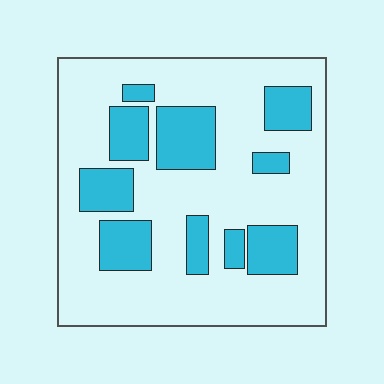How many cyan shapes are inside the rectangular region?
10.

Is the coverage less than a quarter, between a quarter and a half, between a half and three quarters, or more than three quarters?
Between a quarter and a half.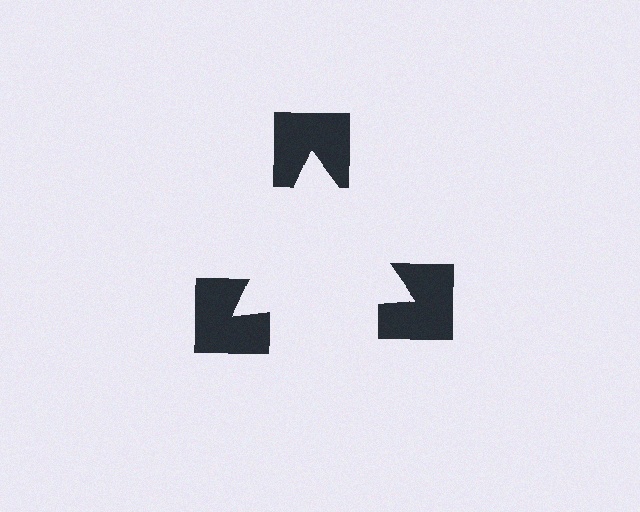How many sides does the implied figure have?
3 sides.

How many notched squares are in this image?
There are 3 — one at each vertex of the illusory triangle.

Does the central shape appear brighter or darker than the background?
It typically appears slightly brighter than the background, even though no actual brightness change is drawn.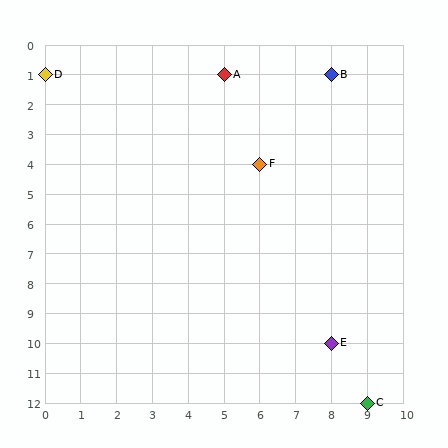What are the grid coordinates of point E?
Point E is at grid coordinates (8, 10).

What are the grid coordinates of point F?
Point F is at grid coordinates (6, 4).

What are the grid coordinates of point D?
Point D is at grid coordinates (0, 1).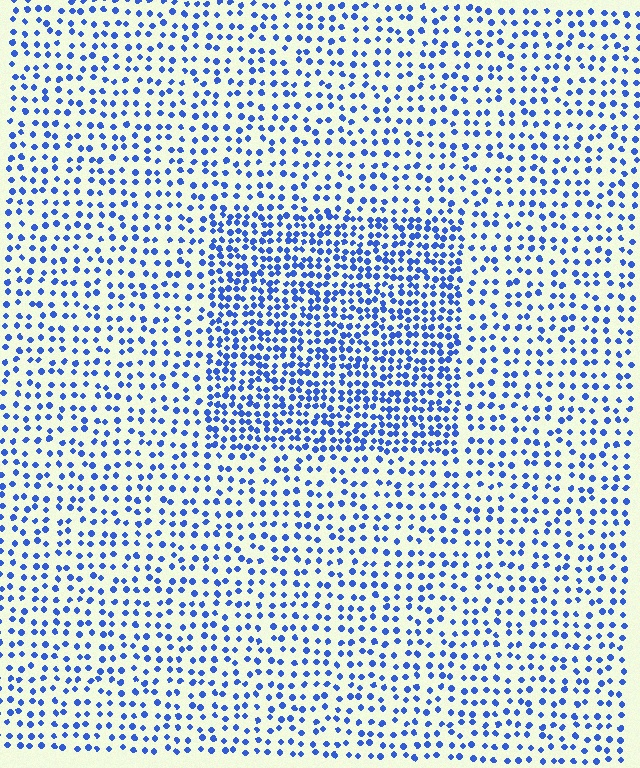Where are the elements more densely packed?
The elements are more densely packed inside the rectangle boundary.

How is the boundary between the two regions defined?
The boundary is defined by a change in element density (approximately 1.9x ratio). All elements are the same color, size, and shape.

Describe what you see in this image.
The image contains small blue elements arranged at two different densities. A rectangle-shaped region is visible where the elements are more densely packed than the surrounding area.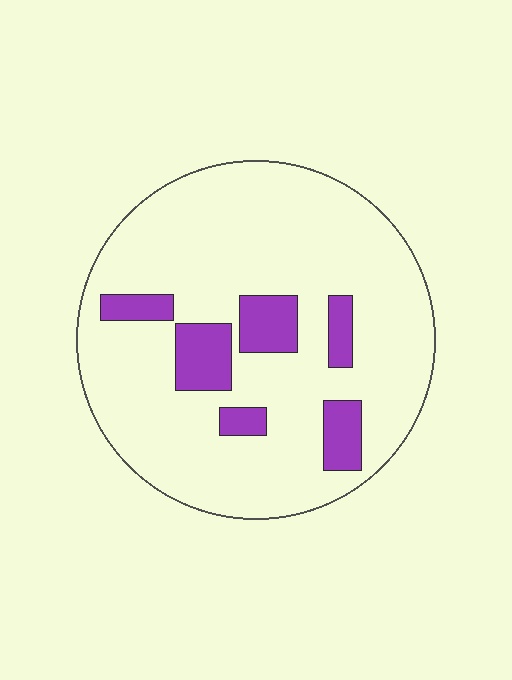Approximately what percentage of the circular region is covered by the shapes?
Approximately 15%.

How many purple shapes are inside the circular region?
6.